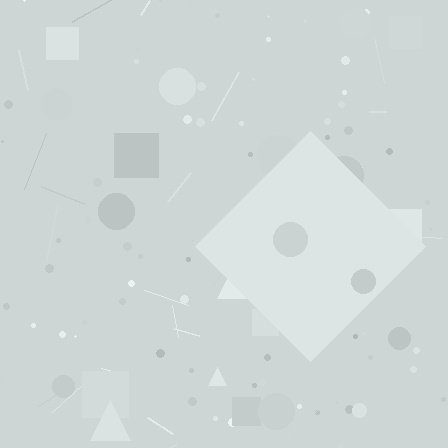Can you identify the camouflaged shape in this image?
The camouflaged shape is a diamond.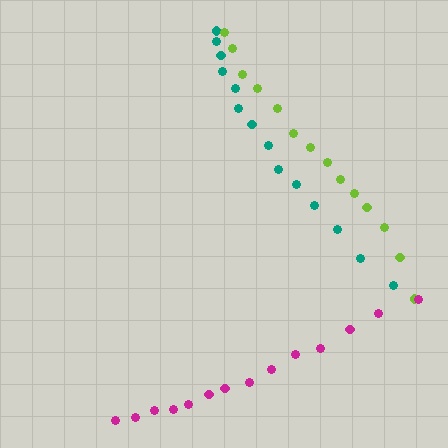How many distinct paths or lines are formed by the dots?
There are 3 distinct paths.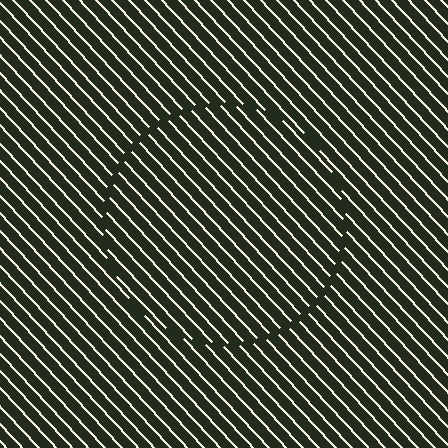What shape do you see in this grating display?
An illusory circle. The interior of the shape contains the same grating, shifted by half a period — the contour is defined by the phase discontinuity where line-ends from the inner and outer gratings abut.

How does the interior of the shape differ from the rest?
The interior of the shape contains the same grating, shifted by half a period — the contour is defined by the phase discontinuity where line-ends from the inner and outer gratings abut.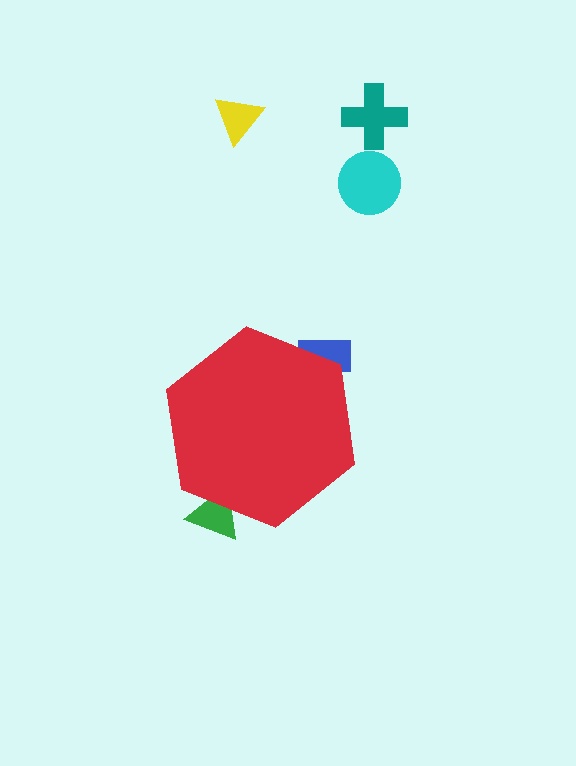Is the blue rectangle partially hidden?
Yes, the blue rectangle is partially hidden behind the red hexagon.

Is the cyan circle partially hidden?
No, the cyan circle is fully visible.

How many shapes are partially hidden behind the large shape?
2 shapes are partially hidden.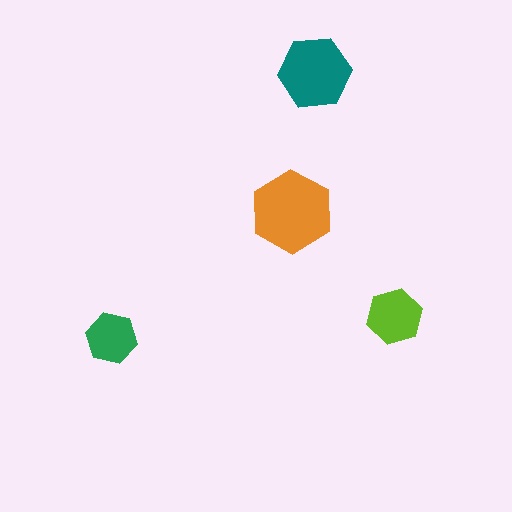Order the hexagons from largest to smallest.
the orange one, the teal one, the lime one, the green one.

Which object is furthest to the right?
The lime hexagon is rightmost.